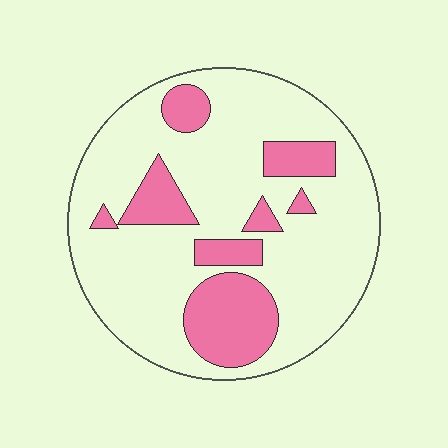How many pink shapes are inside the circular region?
8.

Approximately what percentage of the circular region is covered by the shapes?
Approximately 25%.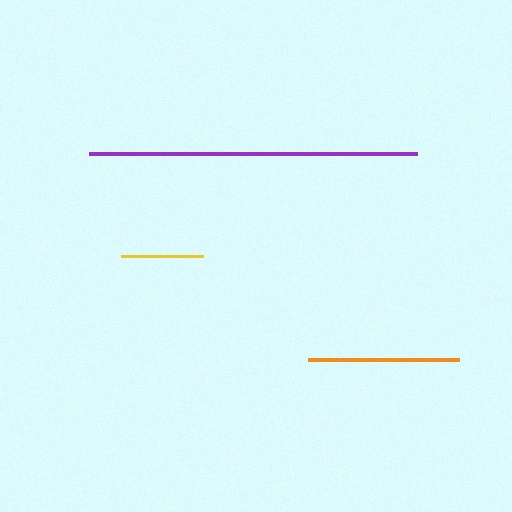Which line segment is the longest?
The purple line is the longest at approximately 328 pixels.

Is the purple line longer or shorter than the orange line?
The purple line is longer than the orange line.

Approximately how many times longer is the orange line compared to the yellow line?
The orange line is approximately 1.8 times the length of the yellow line.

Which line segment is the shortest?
The yellow line is the shortest at approximately 82 pixels.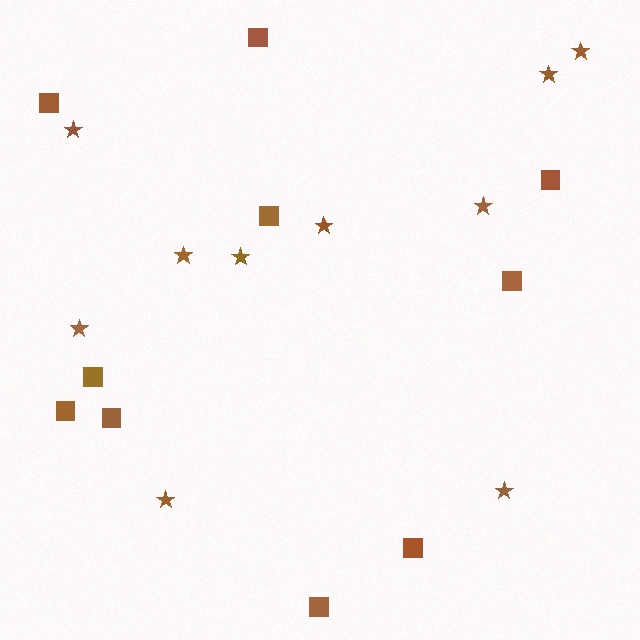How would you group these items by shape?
There are 2 groups: one group of squares (10) and one group of stars (10).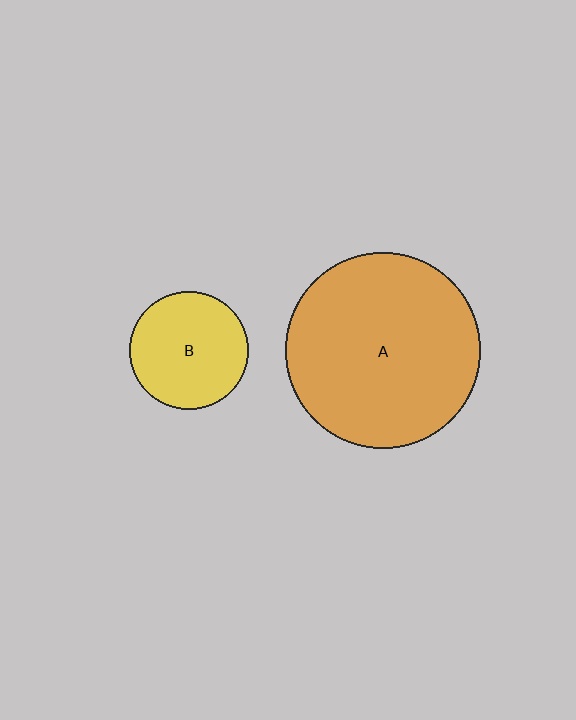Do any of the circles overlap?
No, none of the circles overlap.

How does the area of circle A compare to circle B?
Approximately 2.8 times.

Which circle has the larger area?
Circle A (orange).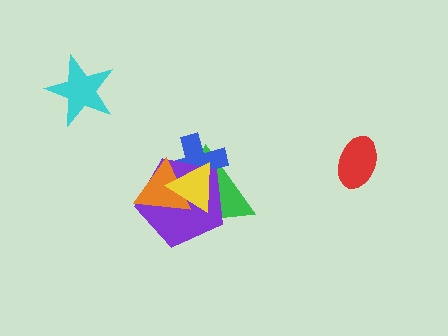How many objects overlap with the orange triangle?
4 objects overlap with the orange triangle.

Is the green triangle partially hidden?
Yes, it is partially covered by another shape.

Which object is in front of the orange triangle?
The yellow triangle is in front of the orange triangle.